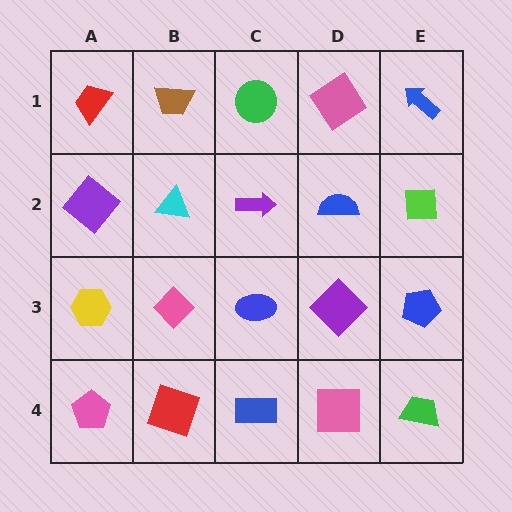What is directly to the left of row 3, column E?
A purple diamond.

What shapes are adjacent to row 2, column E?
A blue arrow (row 1, column E), a blue pentagon (row 3, column E), a blue semicircle (row 2, column D).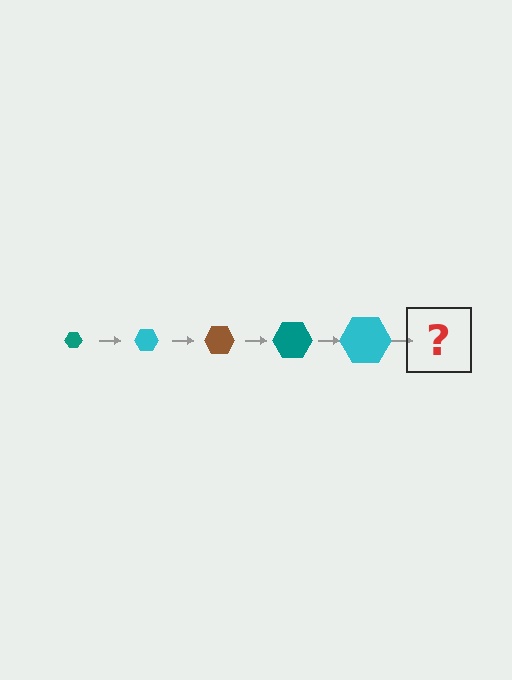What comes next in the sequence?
The next element should be a brown hexagon, larger than the previous one.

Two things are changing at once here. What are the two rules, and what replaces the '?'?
The two rules are that the hexagon grows larger each step and the color cycles through teal, cyan, and brown. The '?' should be a brown hexagon, larger than the previous one.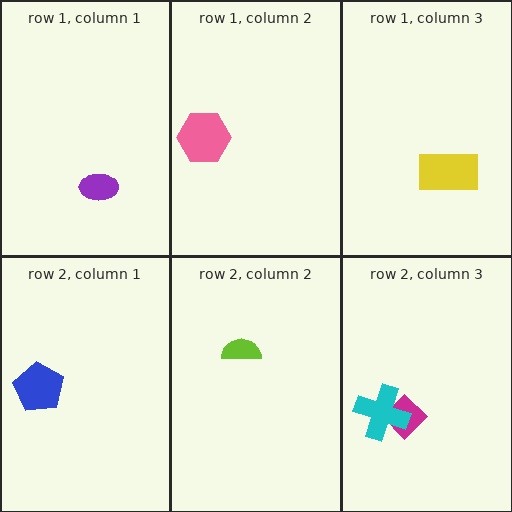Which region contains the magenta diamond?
The row 2, column 3 region.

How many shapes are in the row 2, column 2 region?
1.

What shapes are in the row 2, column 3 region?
The magenta diamond, the cyan cross.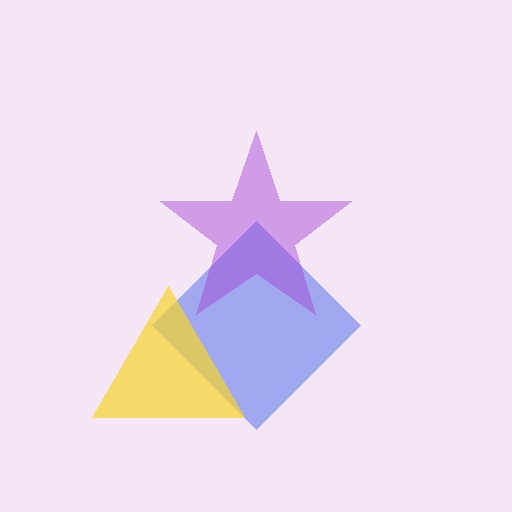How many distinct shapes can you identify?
There are 3 distinct shapes: a blue diamond, a yellow triangle, a purple star.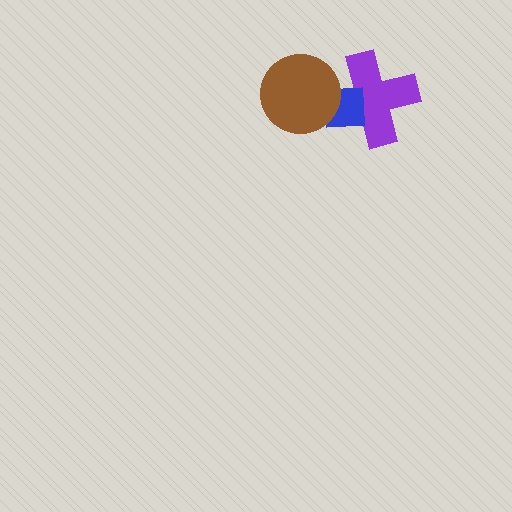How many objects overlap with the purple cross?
2 objects overlap with the purple cross.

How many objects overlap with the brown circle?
2 objects overlap with the brown circle.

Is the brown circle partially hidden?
No, no other shape covers it.